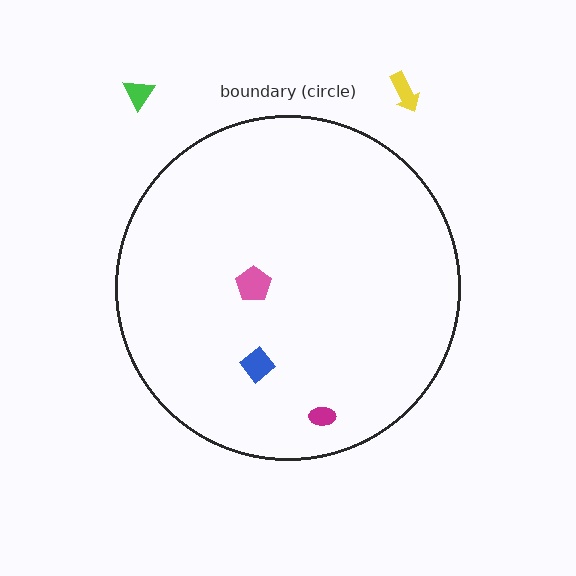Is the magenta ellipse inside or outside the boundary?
Inside.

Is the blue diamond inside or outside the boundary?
Inside.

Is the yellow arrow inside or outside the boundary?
Outside.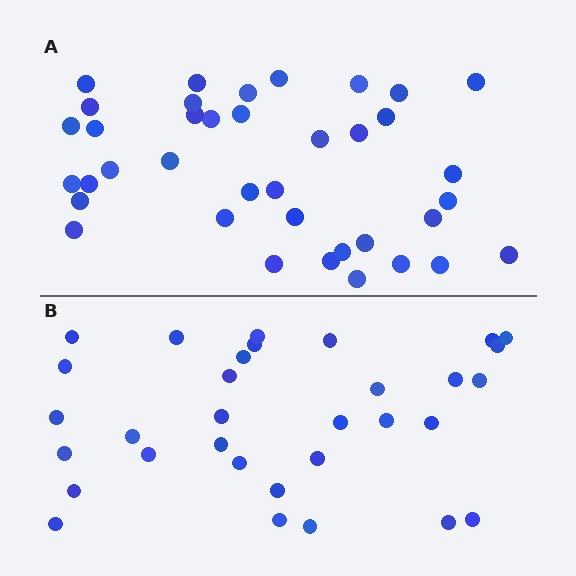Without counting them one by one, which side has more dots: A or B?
Region A (the top region) has more dots.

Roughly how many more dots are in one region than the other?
Region A has about 6 more dots than region B.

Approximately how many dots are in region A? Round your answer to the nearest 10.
About 40 dots. (The exact count is 38, which rounds to 40.)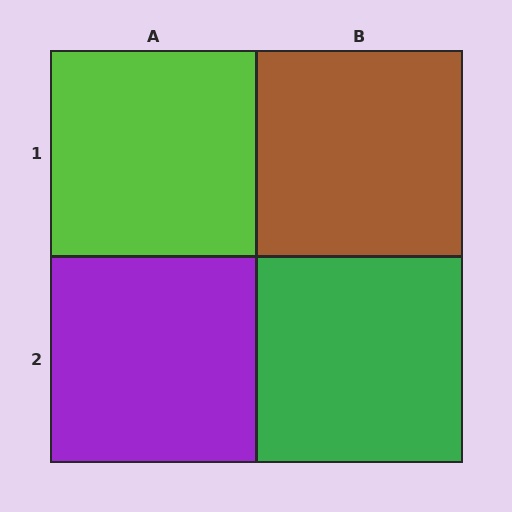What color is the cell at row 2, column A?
Purple.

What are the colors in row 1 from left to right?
Lime, brown.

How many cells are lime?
1 cell is lime.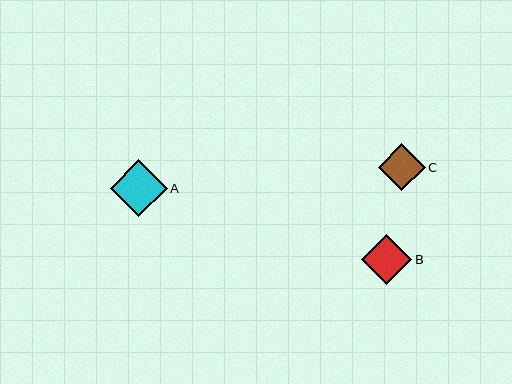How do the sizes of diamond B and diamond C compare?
Diamond B and diamond C are approximately the same size.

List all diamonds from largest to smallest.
From largest to smallest: A, B, C.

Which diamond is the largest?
Diamond A is the largest with a size of approximately 57 pixels.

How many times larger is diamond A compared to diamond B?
Diamond A is approximately 1.1 times the size of diamond B.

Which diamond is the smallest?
Diamond C is the smallest with a size of approximately 47 pixels.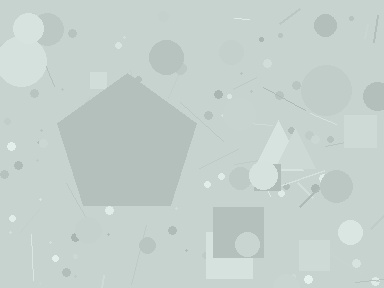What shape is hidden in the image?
A pentagon is hidden in the image.